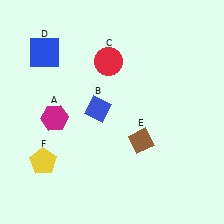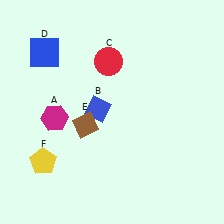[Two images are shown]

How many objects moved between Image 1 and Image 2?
1 object moved between the two images.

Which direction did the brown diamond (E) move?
The brown diamond (E) moved left.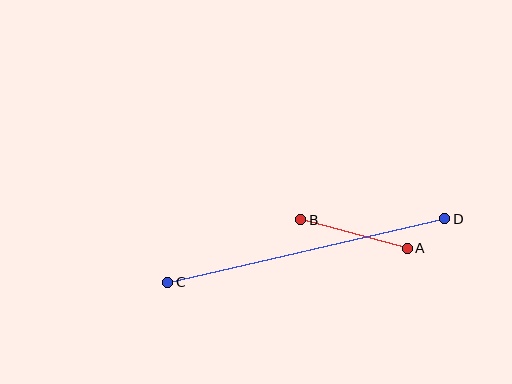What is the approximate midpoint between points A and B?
The midpoint is at approximately (354, 234) pixels.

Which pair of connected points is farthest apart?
Points C and D are farthest apart.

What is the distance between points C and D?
The distance is approximately 284 pixels.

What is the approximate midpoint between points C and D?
The midpoint is at approximately (306, 250) pixels.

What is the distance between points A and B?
The distance is approximately 110 pixels.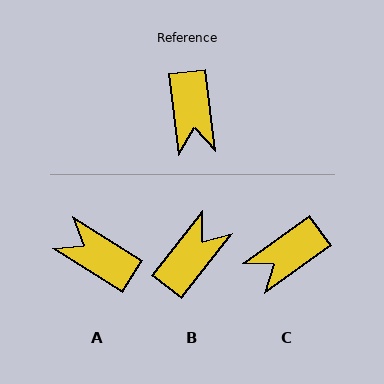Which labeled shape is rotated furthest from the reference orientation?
B, about 135 degrees away.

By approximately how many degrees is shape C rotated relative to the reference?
Approximately 61 degrees clockwise.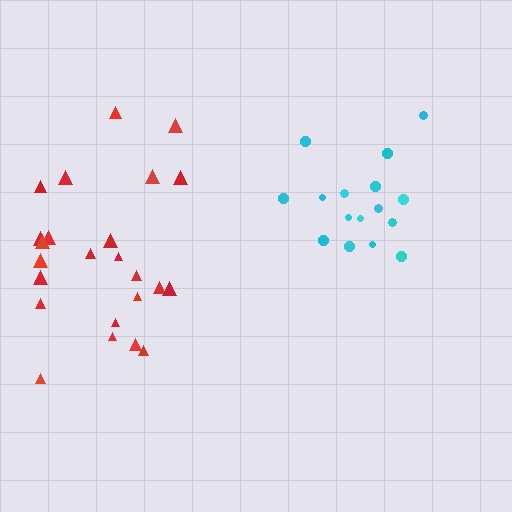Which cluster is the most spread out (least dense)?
Red.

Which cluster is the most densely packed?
Cyan.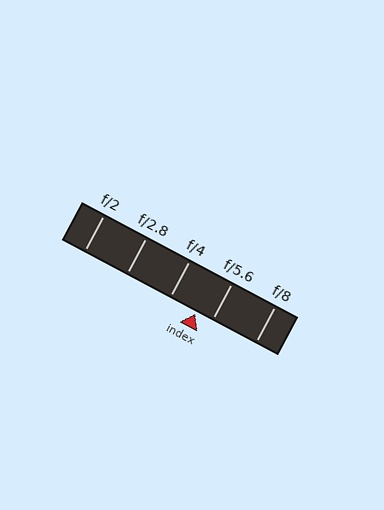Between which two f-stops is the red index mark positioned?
The index mark is between f/4 and f/5.6.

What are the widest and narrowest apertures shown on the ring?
The widest aperture shown is f/2 and the narrowest is f/8.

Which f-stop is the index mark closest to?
The index mark is closest to f/5.6.